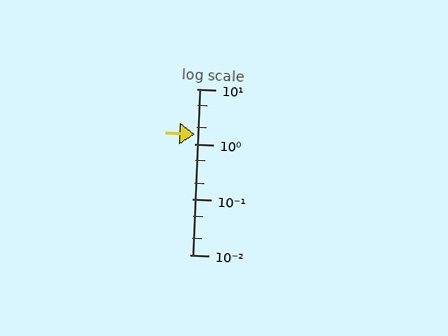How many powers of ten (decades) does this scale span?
The scale spans 3 decades, from 0.01 to 10.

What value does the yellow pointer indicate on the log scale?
The pointer indicates approximately 1.5.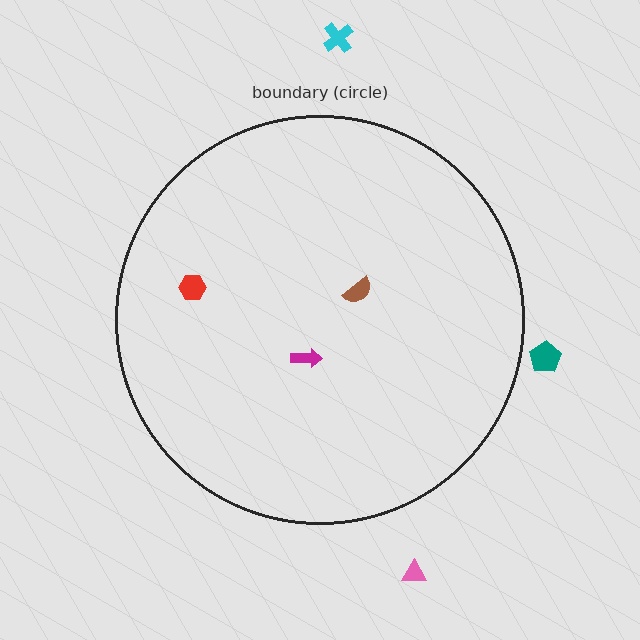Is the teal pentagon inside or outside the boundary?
Outside.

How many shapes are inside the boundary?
3 inside, 3 outside.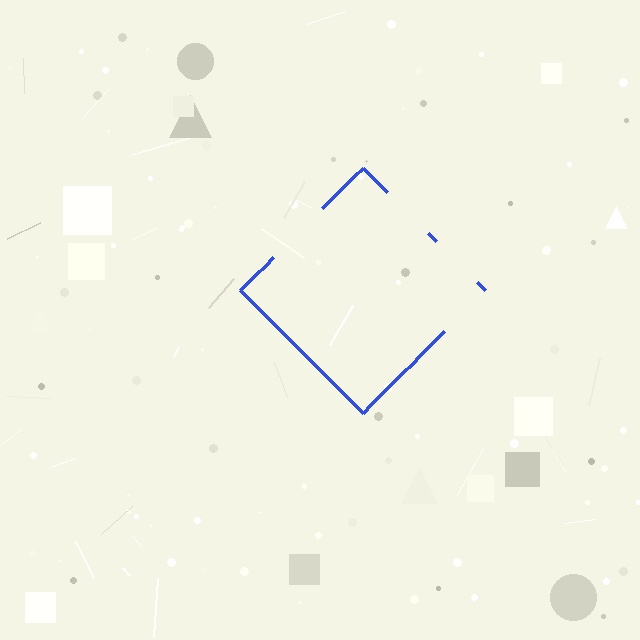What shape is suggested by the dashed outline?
The dashed outline suggests a diamond.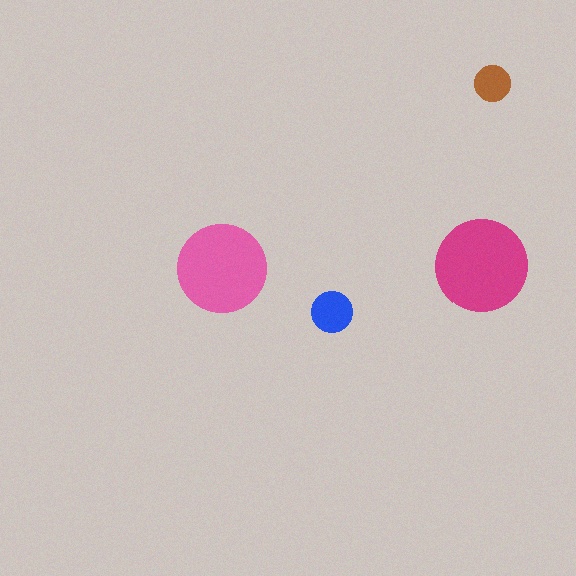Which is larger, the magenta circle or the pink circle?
The magenta one.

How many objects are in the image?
There are 4 objects in the image.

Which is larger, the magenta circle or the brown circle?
The magenta one.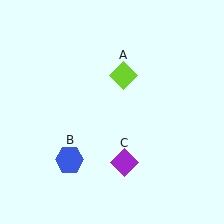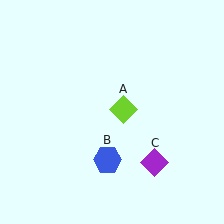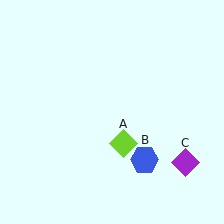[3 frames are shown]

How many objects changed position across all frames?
3 objects changed position: lime diamond (object A), blue hexagon (object B), purple diamond (object C).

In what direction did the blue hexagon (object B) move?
The blue hexagon (object B) moved right.